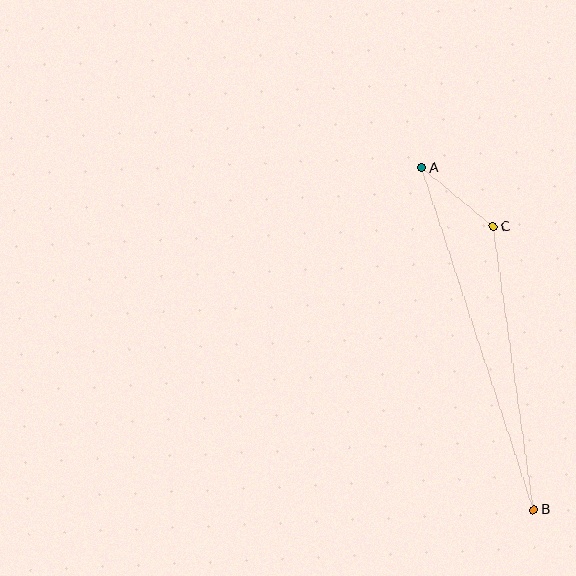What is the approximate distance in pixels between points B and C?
The distance between B and C is approximately 286 pixels.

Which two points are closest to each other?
Points A and C are closest to each other.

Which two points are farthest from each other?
Points A and B are farthest from each other.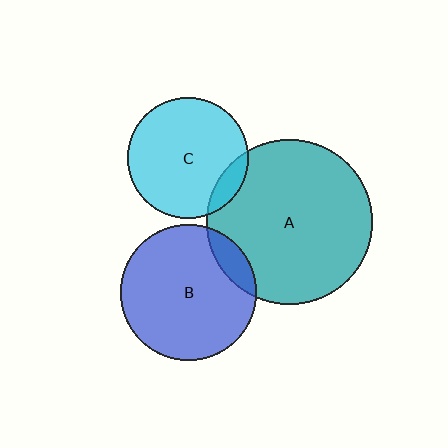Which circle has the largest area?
Circle A (teal).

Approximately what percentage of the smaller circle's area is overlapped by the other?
Approximately 10%.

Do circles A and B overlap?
Yes.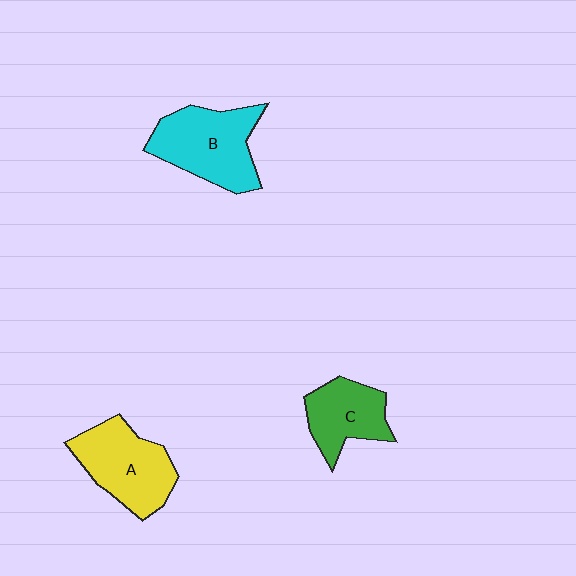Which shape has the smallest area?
Shape C (green).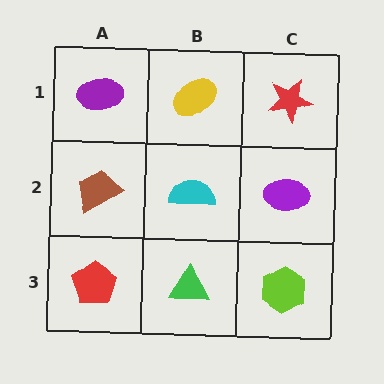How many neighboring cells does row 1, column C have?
2.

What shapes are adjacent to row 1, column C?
A purple ellipse (row 2, column C), a yellow ellipse (row 1, column B).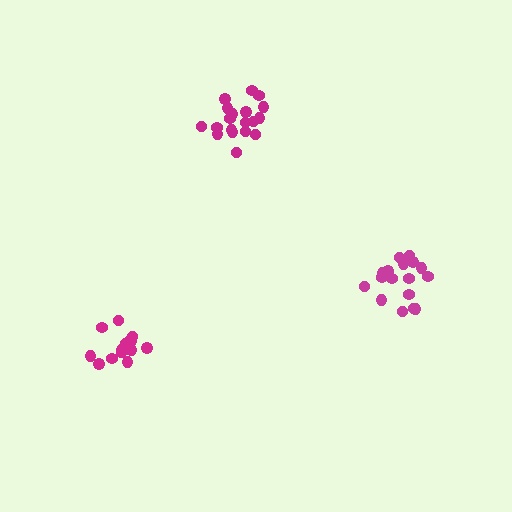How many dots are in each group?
Group 1: 17 dots, Group 2: 15 dots, Group 3: 19 dots (51 total).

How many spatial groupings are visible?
There are 3 spatial groupings.